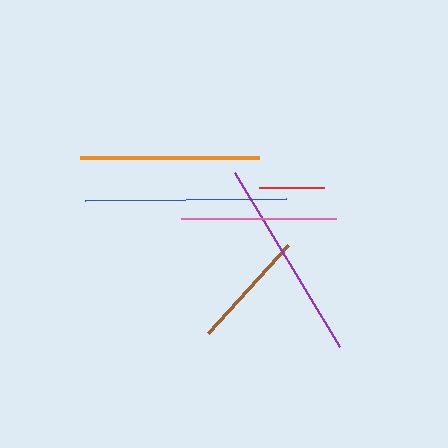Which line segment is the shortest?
The red line is the shortest at approximately 65 pixels.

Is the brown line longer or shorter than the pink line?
The pink line is longer than the brown line.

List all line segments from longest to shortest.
From longest to shortest: purple, blue, orange, pink, brown, red.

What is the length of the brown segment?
The brown segment is approximately 119 pixels long.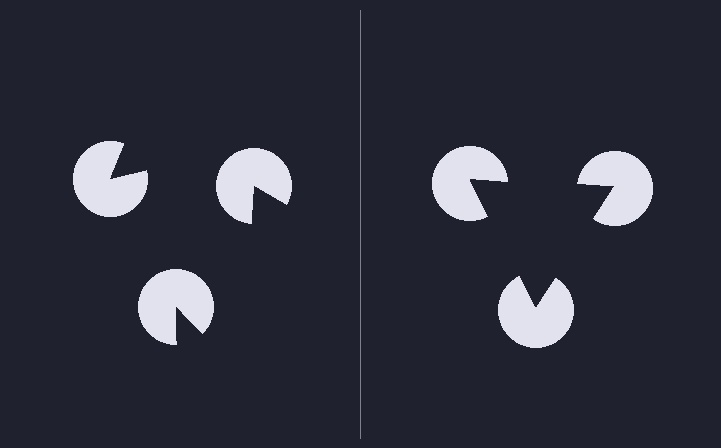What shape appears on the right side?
An illusory triangle.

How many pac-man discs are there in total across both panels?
6 — 3 on each side.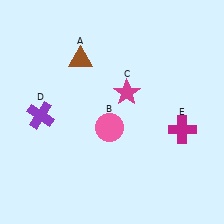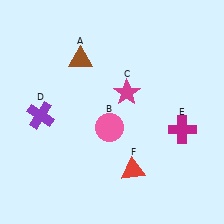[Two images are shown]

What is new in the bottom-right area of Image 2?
A red triangle (F) was added in the bottom-right area of Image 2.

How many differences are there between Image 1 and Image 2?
There is 1 difference between the two images.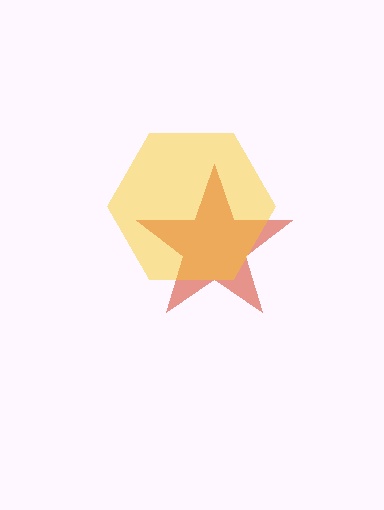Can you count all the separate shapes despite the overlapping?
Yes, there are 2 separate shapes.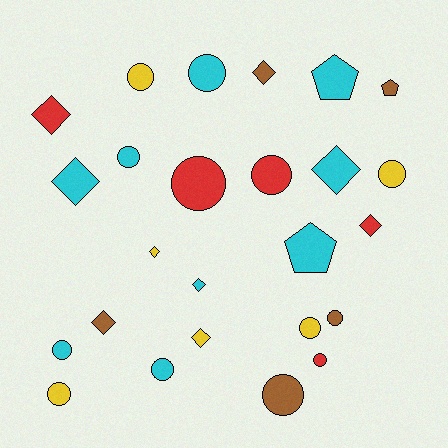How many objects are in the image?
There are 25 objects.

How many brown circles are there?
There are 2 brown circles.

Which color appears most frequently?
Cyan, with 9 objects.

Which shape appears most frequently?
Circle, with 13 objects.